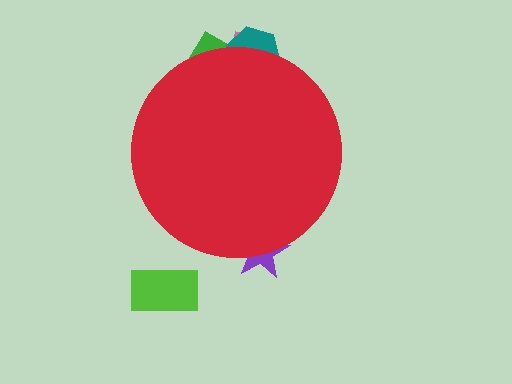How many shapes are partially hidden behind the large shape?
4 shapes are partially hidden.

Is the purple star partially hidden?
Yes, the purple star is partially hidden behind the red circle.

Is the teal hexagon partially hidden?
Yes, the teal hexagon is partially hidden behind the red circle.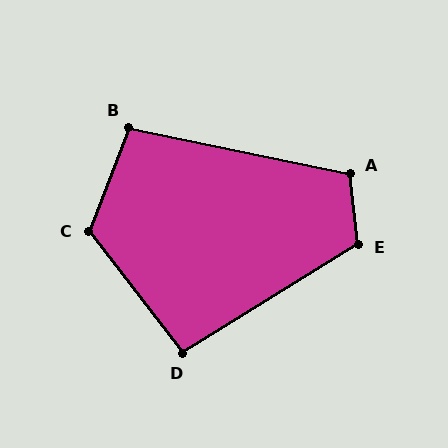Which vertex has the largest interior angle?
C, at approximately 121 degrees.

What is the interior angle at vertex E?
Approximately 115 degrees (obtuse).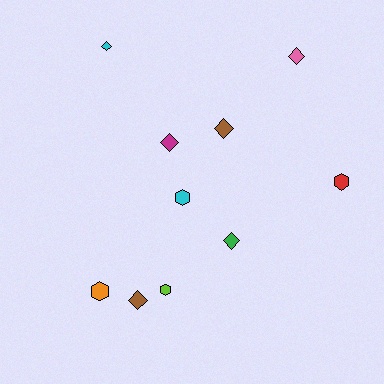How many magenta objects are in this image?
There is 1 magenta object.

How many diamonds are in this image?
There are 6 diamonds.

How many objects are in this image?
There are 10 objects.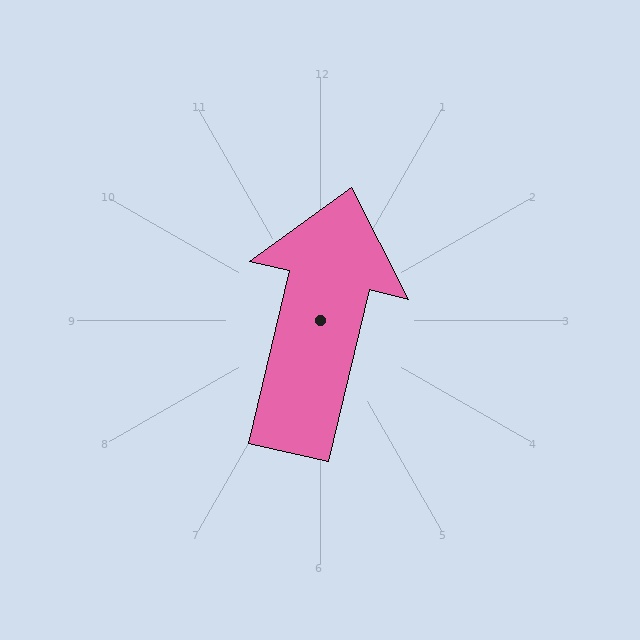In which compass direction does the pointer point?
North.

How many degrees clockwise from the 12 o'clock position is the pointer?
Approximately 13 degrees.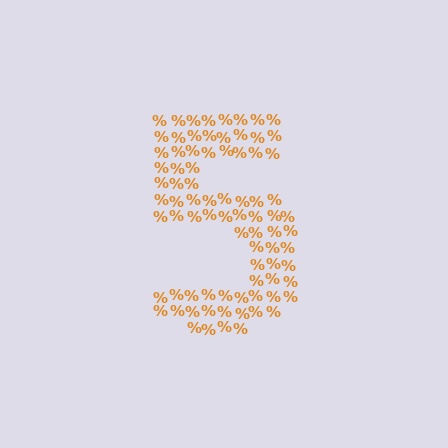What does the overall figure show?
The overall figure shows the digit 5.